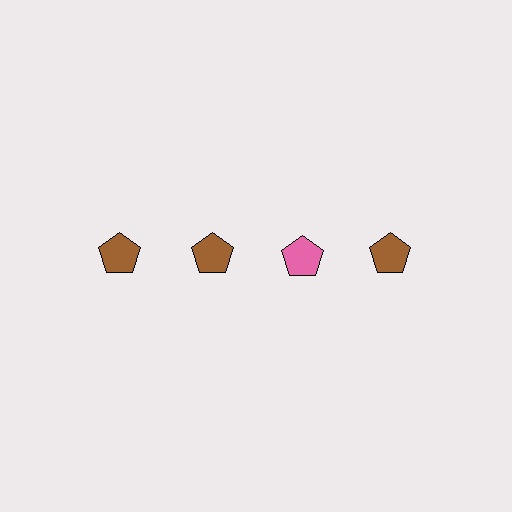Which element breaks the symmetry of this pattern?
The pink pentagon in the top row, center column breaks the symmetry. All other shapes are brown pentagons.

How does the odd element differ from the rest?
It has a different color: pink instead of brown.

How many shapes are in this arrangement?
There are 4 shapes arranged in a grid pattern.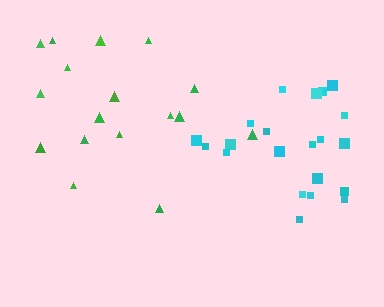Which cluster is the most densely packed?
Cyan.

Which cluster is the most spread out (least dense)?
Green.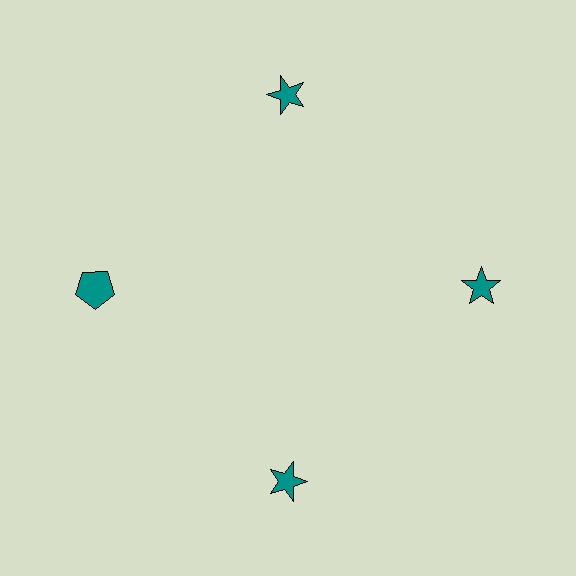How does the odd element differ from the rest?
It has a different shape: pentagon instead of star.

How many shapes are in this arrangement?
There are 4 shapes arranged in a ring pattern.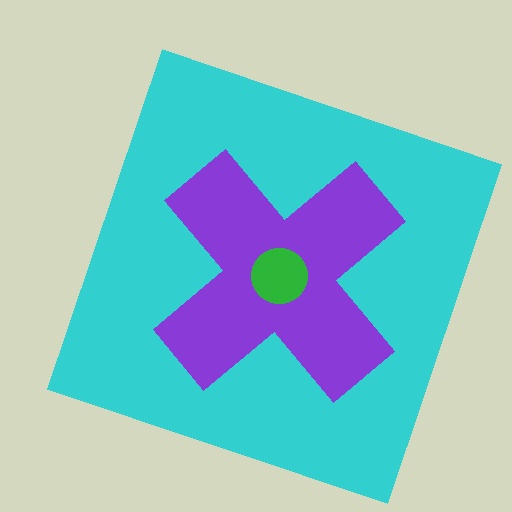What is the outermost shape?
The cyan square.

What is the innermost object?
The green circle.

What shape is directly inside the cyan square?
The purple cross.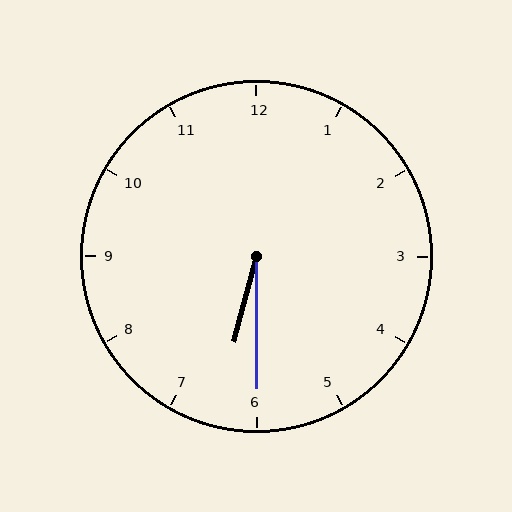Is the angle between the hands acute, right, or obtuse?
It is acute.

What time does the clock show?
6:30.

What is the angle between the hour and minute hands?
Approximately 15 degrees.